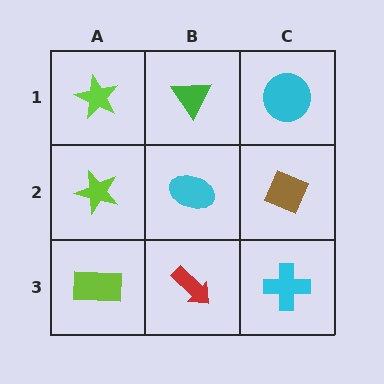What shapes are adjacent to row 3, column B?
A cyan ellipse (row 2, column B), a lime rectangle (row 3, column A), a cyan cross (row 3, column C).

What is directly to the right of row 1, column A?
A green triangle.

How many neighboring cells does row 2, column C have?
3.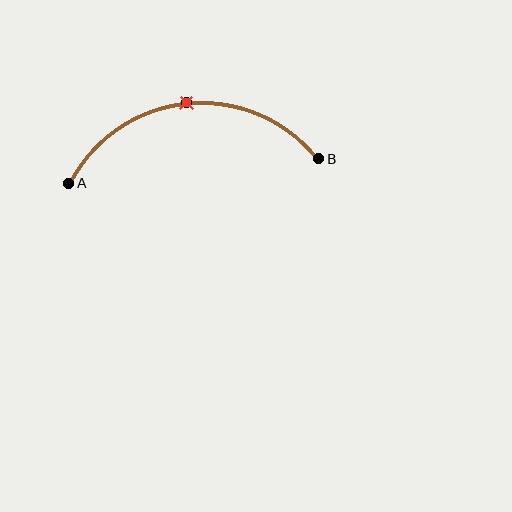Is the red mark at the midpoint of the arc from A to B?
Yes. The red mark lies on the arc at equal arc-length from both A and B — it is the arc midpoint.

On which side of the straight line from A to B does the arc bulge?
The arc bulges above the straight line connecting A and B.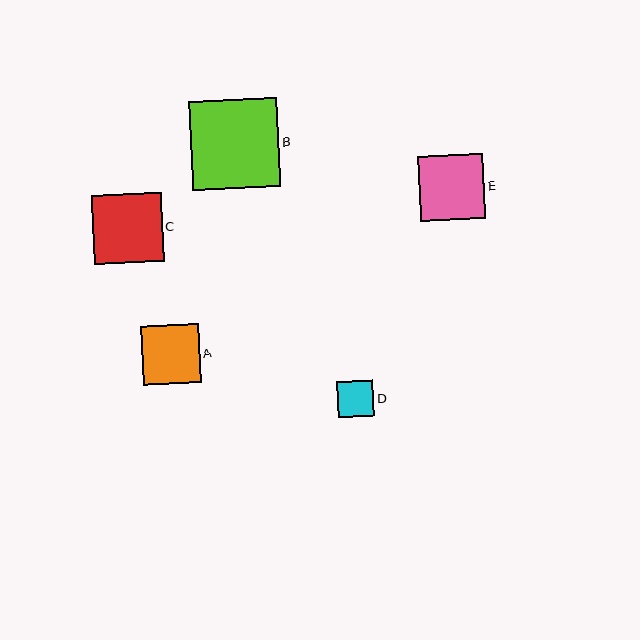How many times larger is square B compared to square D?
Square B is approximately 2.4 times the size of square D.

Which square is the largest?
Square B is the largest with a size of approximately 89 pixels.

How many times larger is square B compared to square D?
Square B is approximately 2.4 times the size of square D.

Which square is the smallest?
Square D is the smallest with a size of approximately 36 pixels.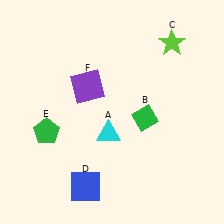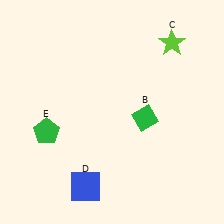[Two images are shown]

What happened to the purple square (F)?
The purple square (F) was removed in Image 2. It was in the top-left area of Image 1.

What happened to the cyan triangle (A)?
The cyan triangle (A) was removed in Image 2. It was in the bottom-left area of Image 1.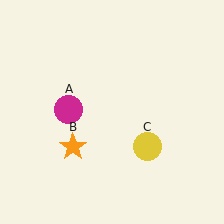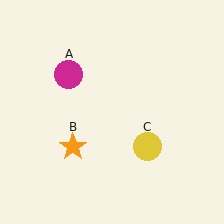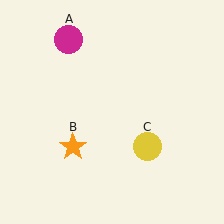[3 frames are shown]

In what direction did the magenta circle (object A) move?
The magenta circle (object A) moved up.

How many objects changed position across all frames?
1 object changed position: magenta circle (object A).